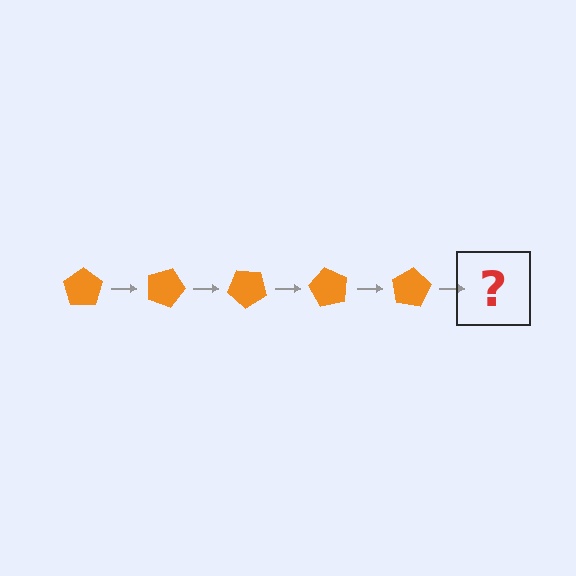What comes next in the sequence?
The next element should be an orange pentagon rotated 100 degrees.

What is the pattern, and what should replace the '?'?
The pattern is that the pentagon rotates 20 degrees each step. The '?' should be an orange pentagon rotated 100 degrees.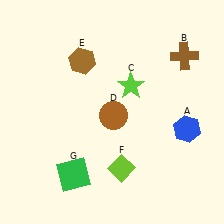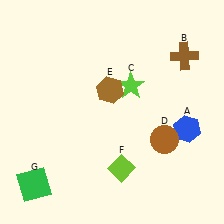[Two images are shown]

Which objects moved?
The objects that moved are: the brown circle (D), the brown hexagon (E), the green square (G).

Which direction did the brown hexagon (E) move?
The brown hexagon (E) moved down.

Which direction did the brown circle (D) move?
The brown circle (D) moved right.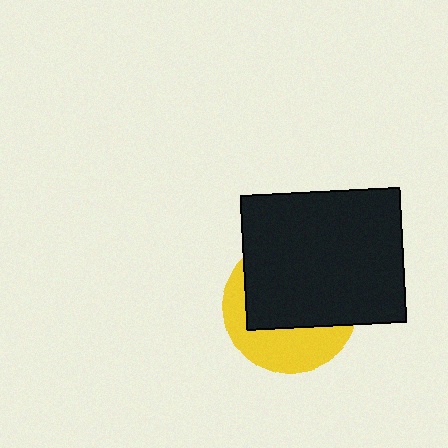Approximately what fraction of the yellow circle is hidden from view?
Roughly 61% of the yellow circle is hidden behind the black rectangle.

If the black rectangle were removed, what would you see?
You would see the complete yellow circle.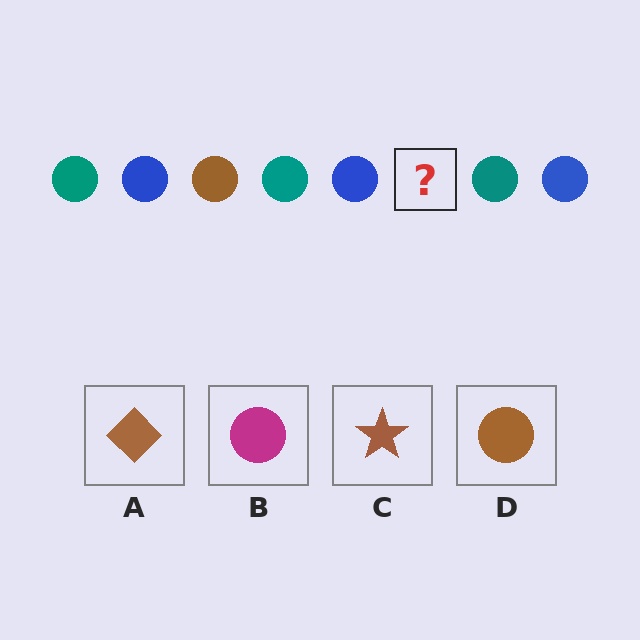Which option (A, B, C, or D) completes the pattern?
D.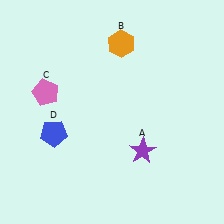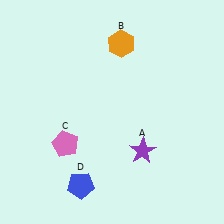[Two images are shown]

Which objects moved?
The objects that moved are: the pink pentagon (C), the blue pentagon (D).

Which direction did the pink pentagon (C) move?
The pink pentagon (C) moved down.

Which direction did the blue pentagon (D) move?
The blue pentagon (D) moved down.